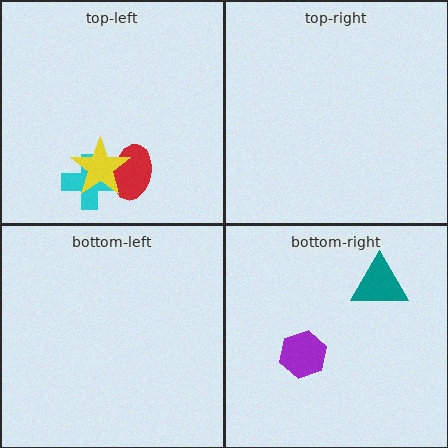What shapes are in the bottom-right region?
The purple hexagon, the teal triangle.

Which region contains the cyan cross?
The top-left region.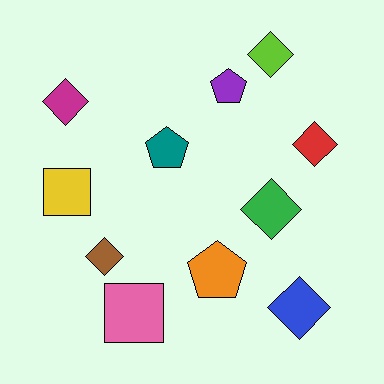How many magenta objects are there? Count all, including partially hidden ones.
There is 1 magenta object.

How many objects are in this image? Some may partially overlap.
There are 11 objects.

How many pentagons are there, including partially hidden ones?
There are 3 pentagons.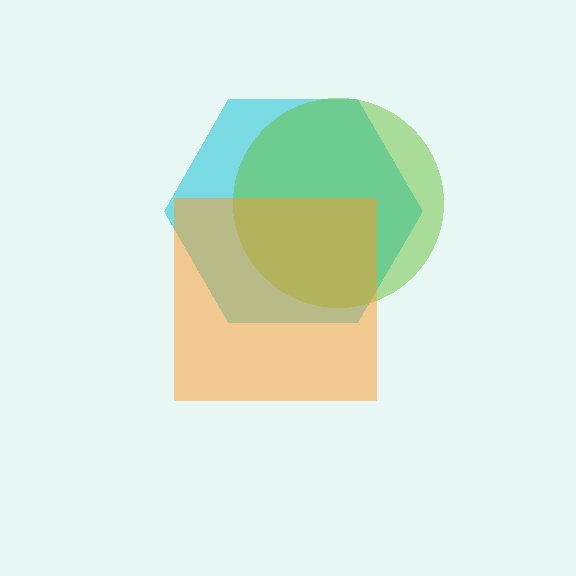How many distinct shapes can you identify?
There are 3 distinct shapes: a cyan hexagon, a lime circle, an orange square.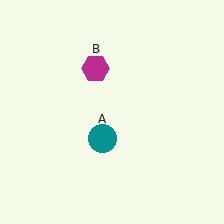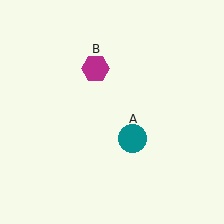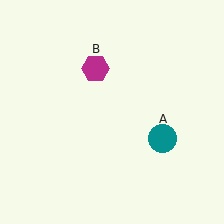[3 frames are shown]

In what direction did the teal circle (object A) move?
The teal circle (object A) moved right.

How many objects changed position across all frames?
1 object changed position: teal circle (object A).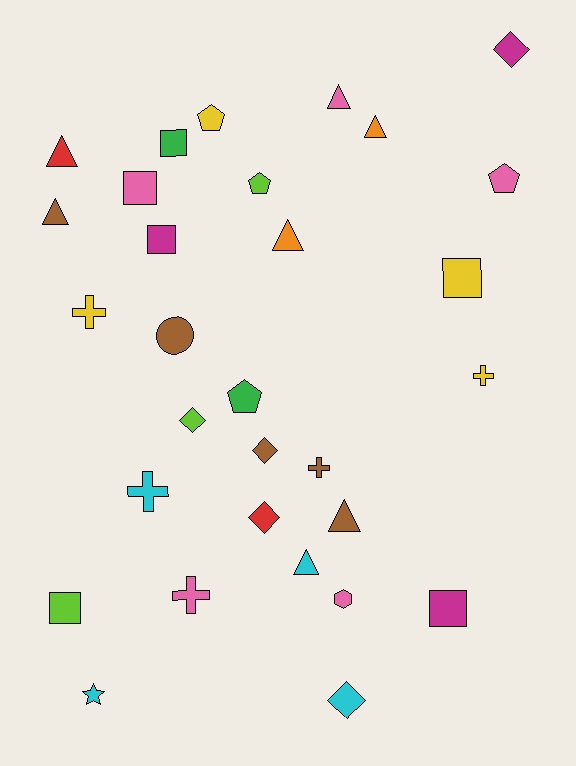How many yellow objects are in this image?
There are 4 yellow objects.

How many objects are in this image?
There are 30 objects.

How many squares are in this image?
There are 6 squares.